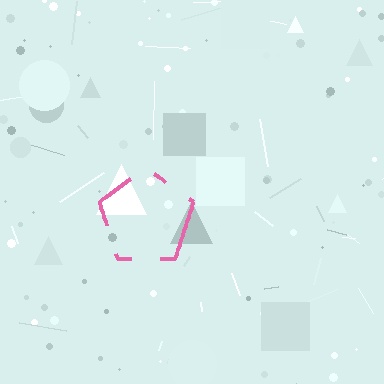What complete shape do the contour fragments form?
The contour fragments form a pentagon.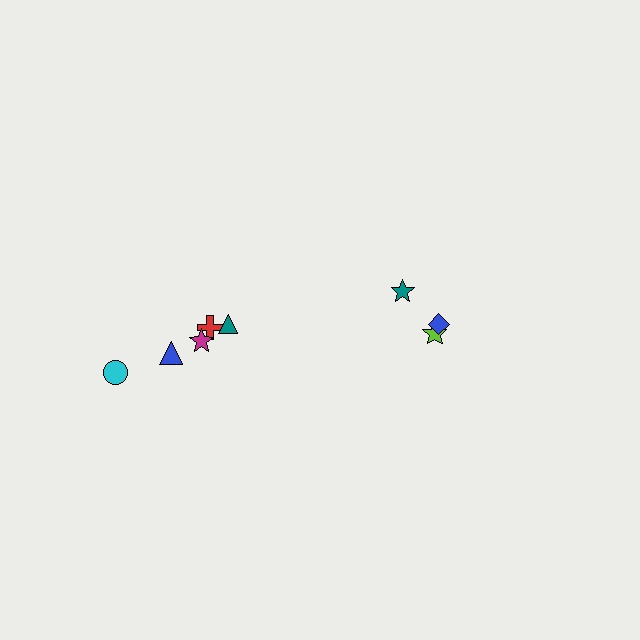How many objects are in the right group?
There are 3 objects.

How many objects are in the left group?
There are 5 objects.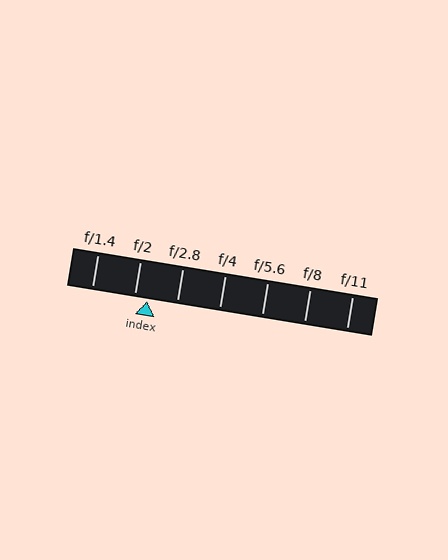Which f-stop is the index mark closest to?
The index mark is closest to f/2.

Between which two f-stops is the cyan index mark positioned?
The index mark is between f/2 and f/2.8.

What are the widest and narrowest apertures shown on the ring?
The widest aperture shown is f/1.4 and the narrowest is f/11.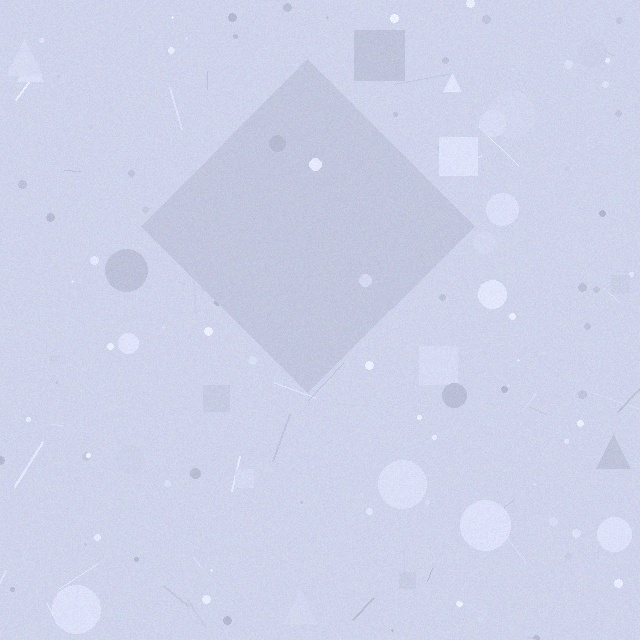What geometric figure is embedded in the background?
A diamond is embedded in the background.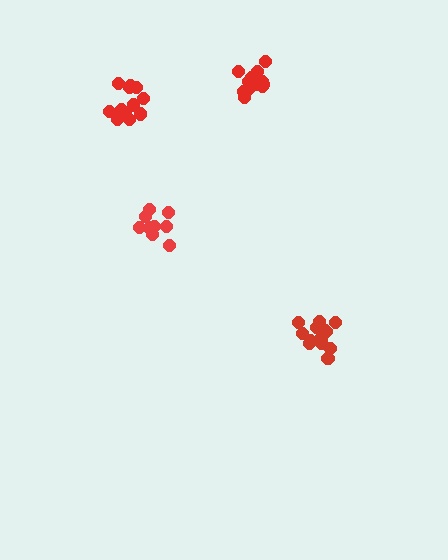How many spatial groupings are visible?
There are 4 spatial groupings.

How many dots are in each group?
Group 1: 12 dots, Group 2: 10 dots, Group 3: 13 dots, Group 4: 14 dots (49 total).